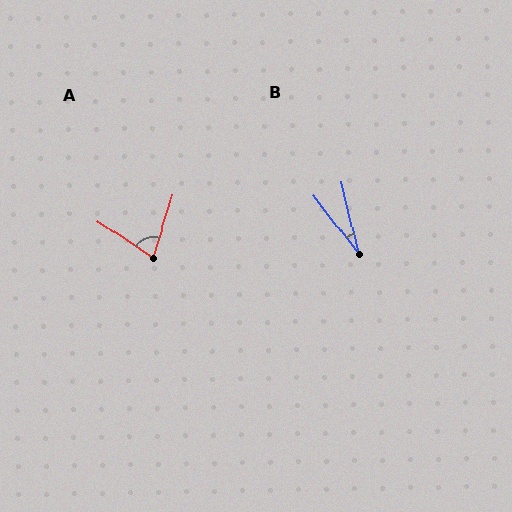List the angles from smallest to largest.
B (24°), A (73°).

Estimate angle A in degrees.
Approximately 73 degrees.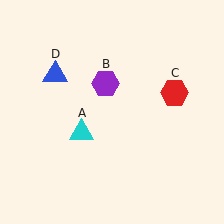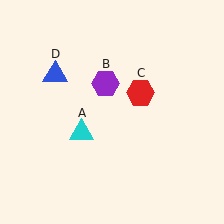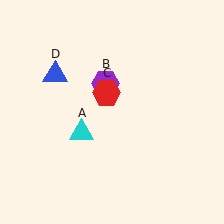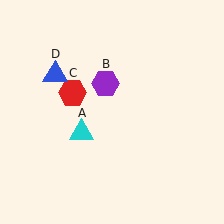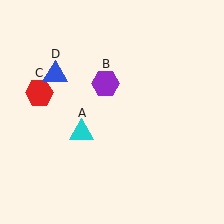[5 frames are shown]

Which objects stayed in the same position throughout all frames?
Cyan triangle (object A) and purple hexagon (object B) and blue triangle (object D) remained stationary.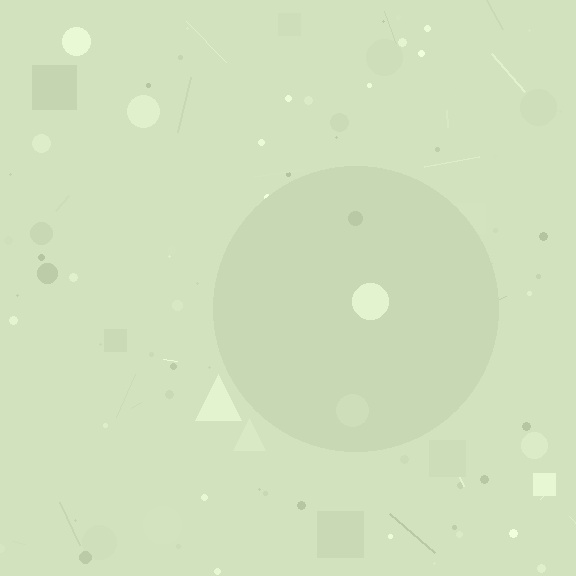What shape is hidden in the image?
A circle is hidden in the image.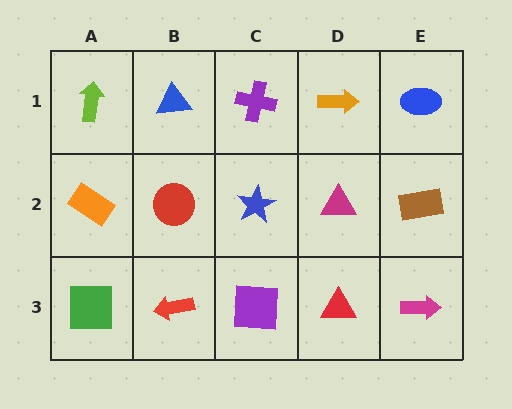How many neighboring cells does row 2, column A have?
3.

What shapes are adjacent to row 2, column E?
A blue ellipse (row 1, column E), a magenta arrow (row 3, column E), a magenta triangle (row 2, column D).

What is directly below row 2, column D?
A red triangle.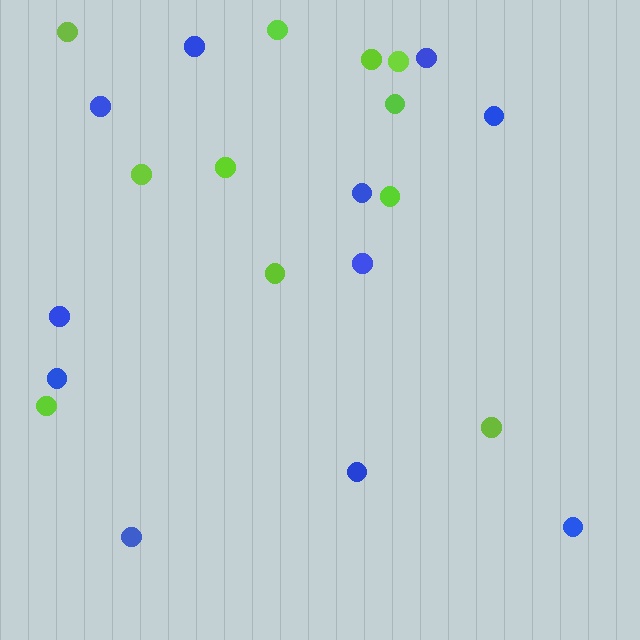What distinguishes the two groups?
There are 2 groups: one group of lime circles (11) and one group of blue circles (11).